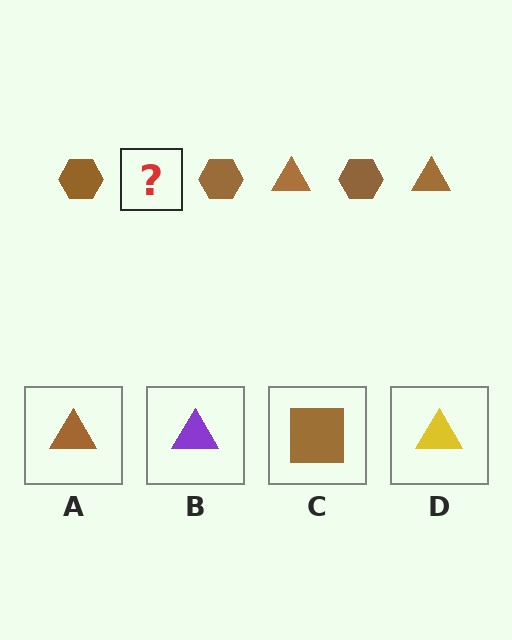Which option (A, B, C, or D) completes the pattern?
A.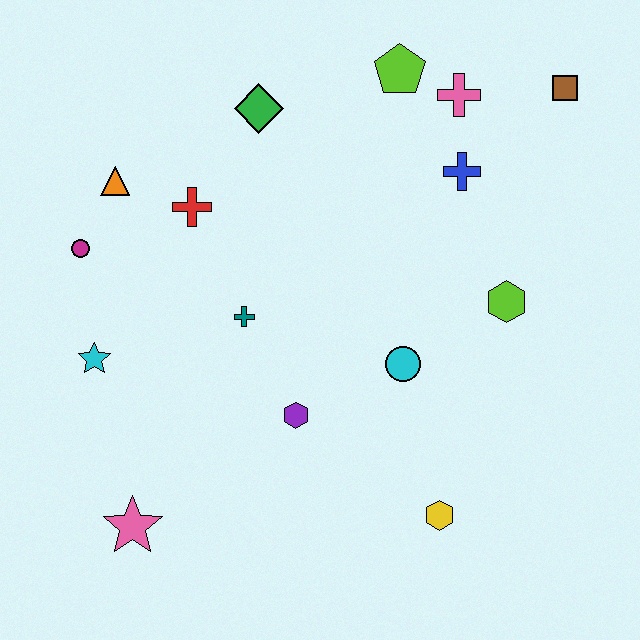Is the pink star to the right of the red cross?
No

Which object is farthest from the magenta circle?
The brown square is farthest from the magenta circle.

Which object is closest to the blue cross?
The pink cross is closest to the blue cross.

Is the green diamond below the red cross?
No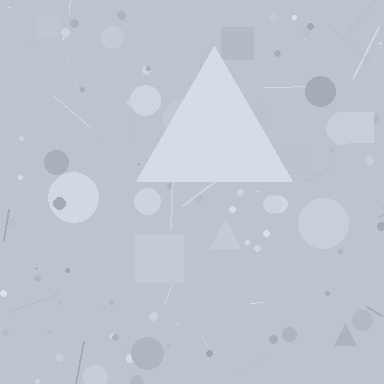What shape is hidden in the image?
A triangle is hidden in the image.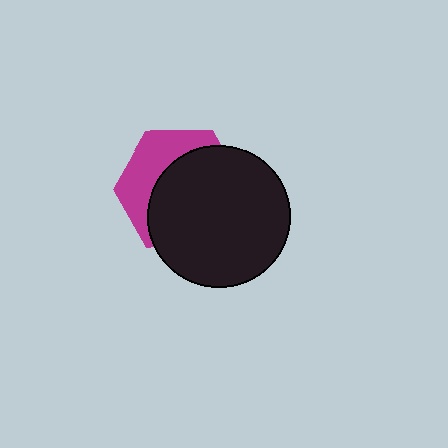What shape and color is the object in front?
The object in front is a black circle.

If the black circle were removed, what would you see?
You would see the complete magenta hexagon.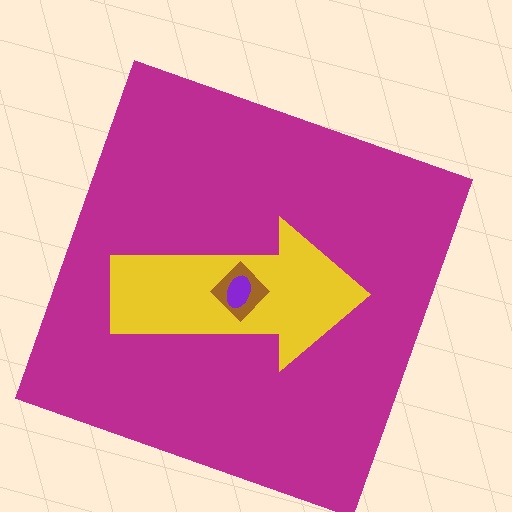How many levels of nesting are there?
4.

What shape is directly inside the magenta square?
The yellow arrow.